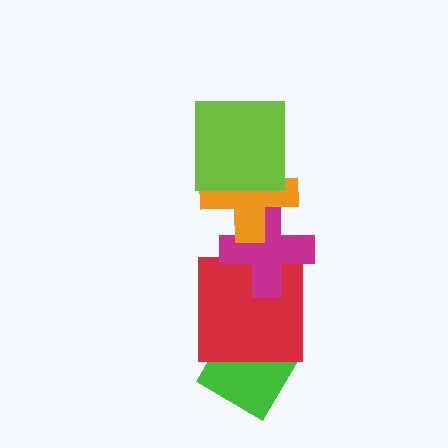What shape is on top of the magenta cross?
The orange cross is on top of the magenta cross.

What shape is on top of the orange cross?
The lime square is on top of the orange cross.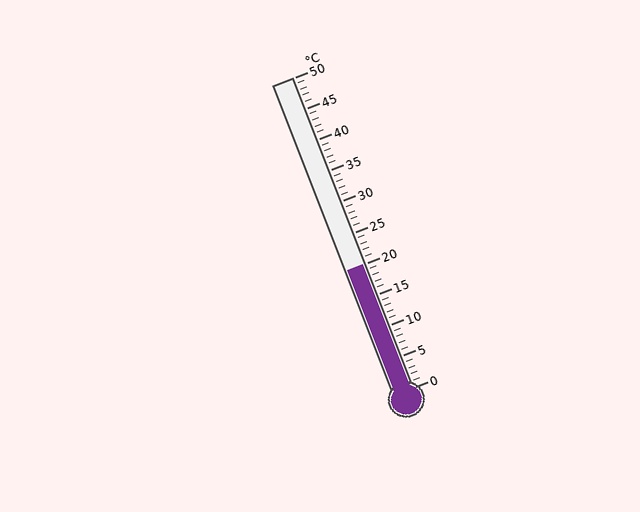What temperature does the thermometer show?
The thermometer shows approximately 20°C.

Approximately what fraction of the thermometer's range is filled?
The thermometer is filled to approximately 40% of its range.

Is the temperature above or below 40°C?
The temperature is below 40°C.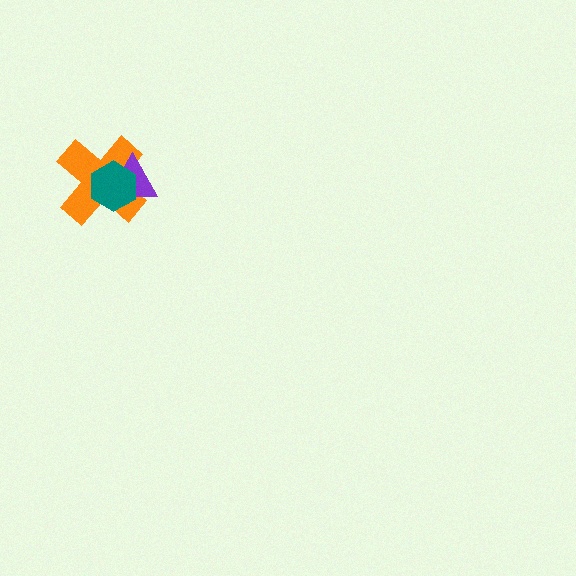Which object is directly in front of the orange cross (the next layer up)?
The purple triangle is directly in front of the orange cross.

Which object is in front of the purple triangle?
The teal hexagon is in front of the purple triangle.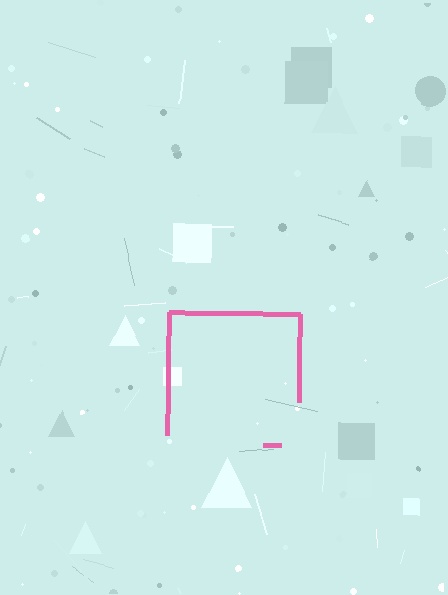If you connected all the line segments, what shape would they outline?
They would outline a square.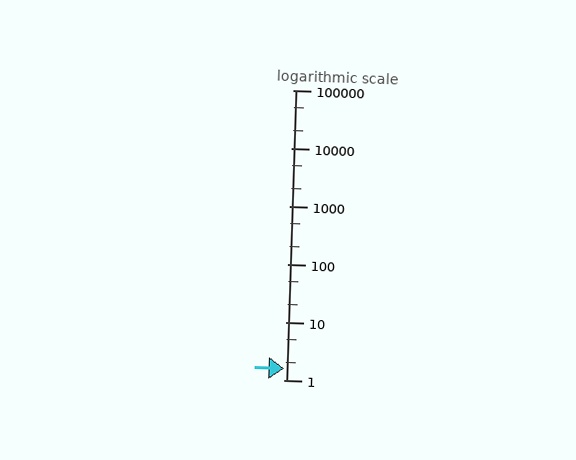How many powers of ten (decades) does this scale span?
The scale spans 5 decades, from 1 to 100000.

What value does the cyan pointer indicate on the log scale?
The pointer indicates approximately 1.6.